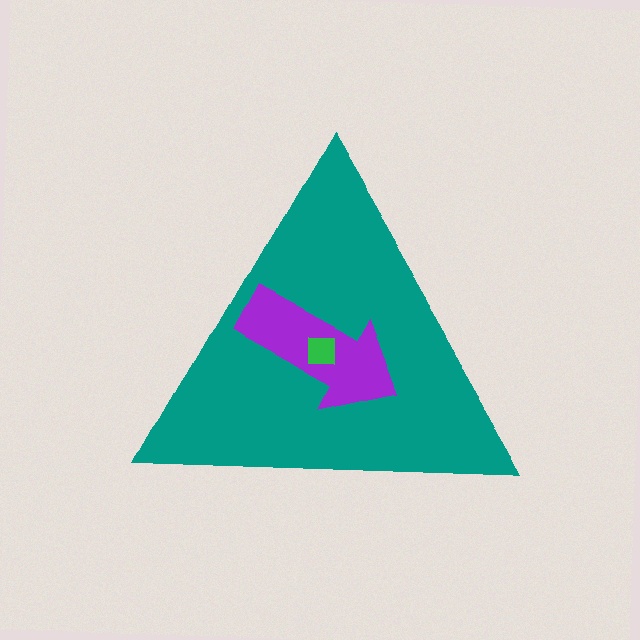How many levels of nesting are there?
3.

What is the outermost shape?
The teal triangle.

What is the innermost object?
The green square.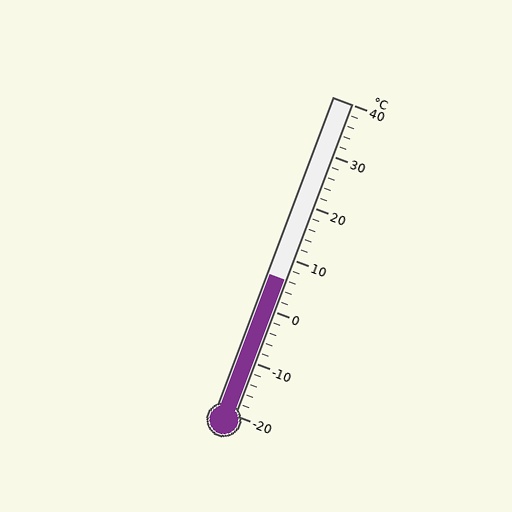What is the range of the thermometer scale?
The thermometer scale ranges from -20°C to 40°C.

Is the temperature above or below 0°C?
The temperature is above 0°C.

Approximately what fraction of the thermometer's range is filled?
The thermometer is filled to approximately 45% of its range.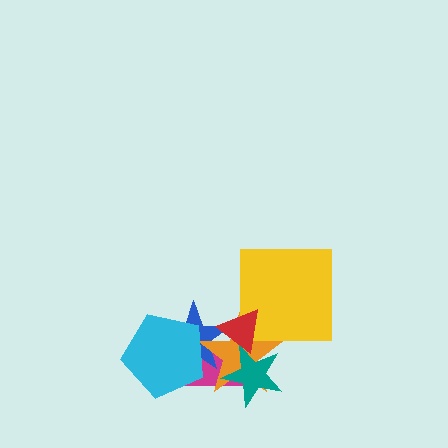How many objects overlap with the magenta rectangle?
5 objects overlap with the magenta rectangle.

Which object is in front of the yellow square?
The red triangle is in front of the yellow square.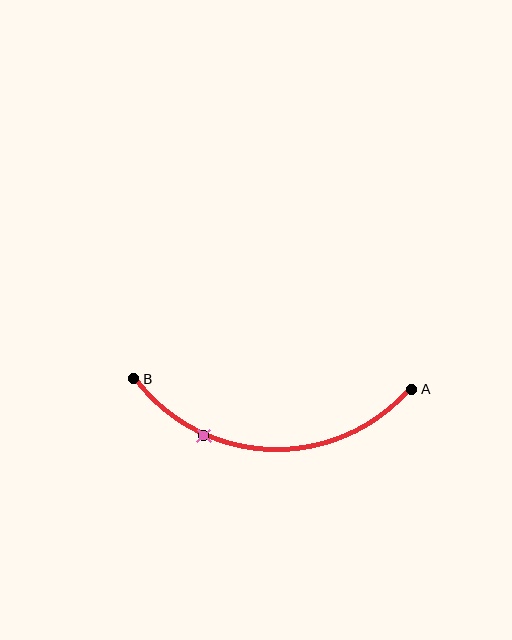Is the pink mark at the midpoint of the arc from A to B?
No. The pink mark lies on the arc but is closer to endpoint B. The arc midpoint would be at the point on the curve equidistant along the arc from both A and B.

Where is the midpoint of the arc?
The arc midpoint is the point on the curve farthest from the straight line joining A and B. It sits below that line.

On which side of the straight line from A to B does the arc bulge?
The arc bulges below the straight line connecting A and B.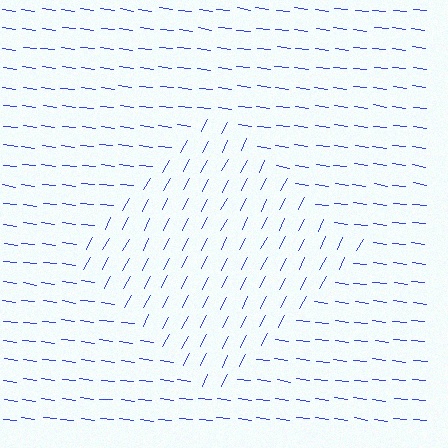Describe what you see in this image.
The image is filled with small blue line segments. A diamond region in the image has lines oriented differently from the surrounding lines, creating a visible texture boundary.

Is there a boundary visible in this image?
Yes, there is a texture boundary formed by a change in line orientation.